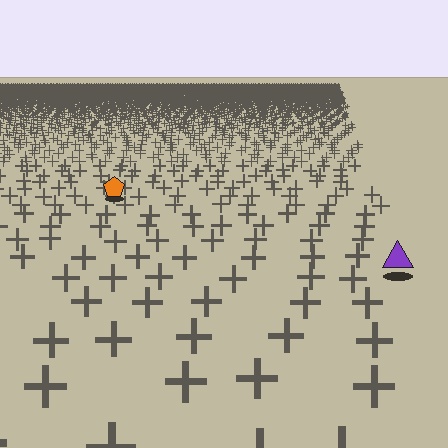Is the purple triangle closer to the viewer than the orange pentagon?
Yes. The purple triangle is closer — you can tell from the texture gradient: the ground texture is coarser near it.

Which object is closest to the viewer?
The purple triangle is closest. The texture marks near it are larger and more spread out.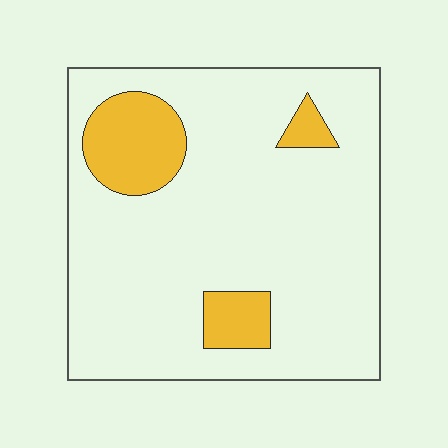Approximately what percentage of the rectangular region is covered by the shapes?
Approximately 15%.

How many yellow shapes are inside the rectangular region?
3.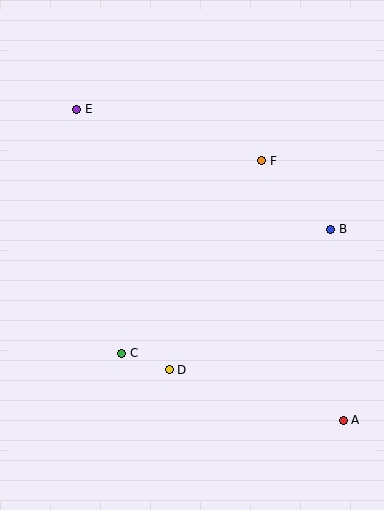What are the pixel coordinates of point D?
Point D is at (169, 370).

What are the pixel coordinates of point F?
Point F is at (262, 161).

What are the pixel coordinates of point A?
Point A is at (343, 420).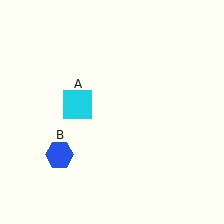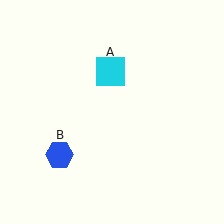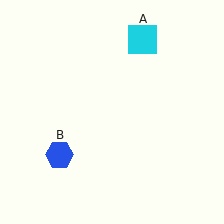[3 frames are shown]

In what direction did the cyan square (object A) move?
The cyan square (object A) moved up and to the right.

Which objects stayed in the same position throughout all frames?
Blue hexagon (object B) remained stationary.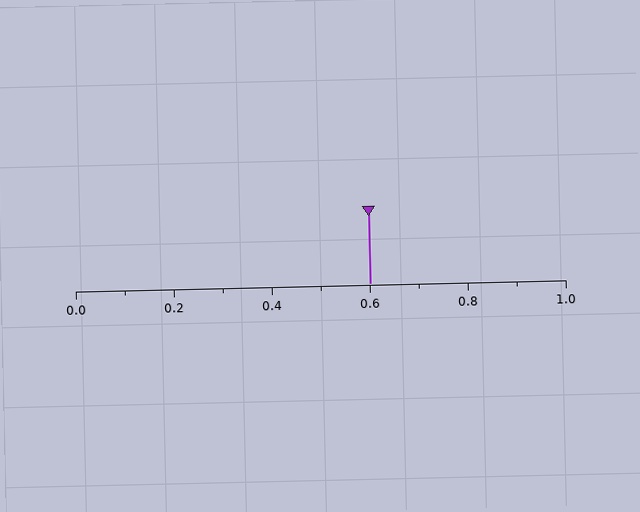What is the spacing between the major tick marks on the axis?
The major ticks are spaced 0.2 apart.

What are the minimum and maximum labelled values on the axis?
The axis runs from 0.0 to 1.0.